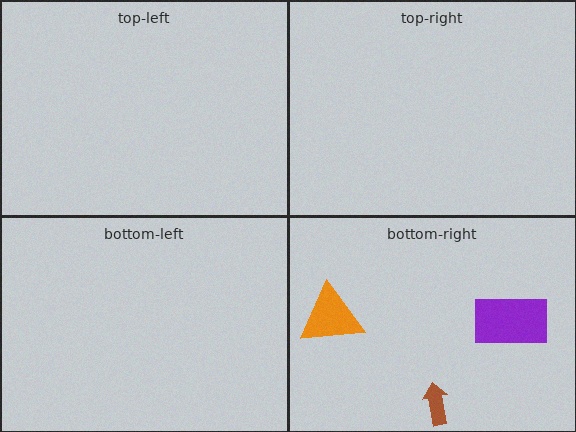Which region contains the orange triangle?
The bottom-right region.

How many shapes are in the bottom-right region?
3.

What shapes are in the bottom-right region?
The brown arrow, the orange triangle, the purple rectangle.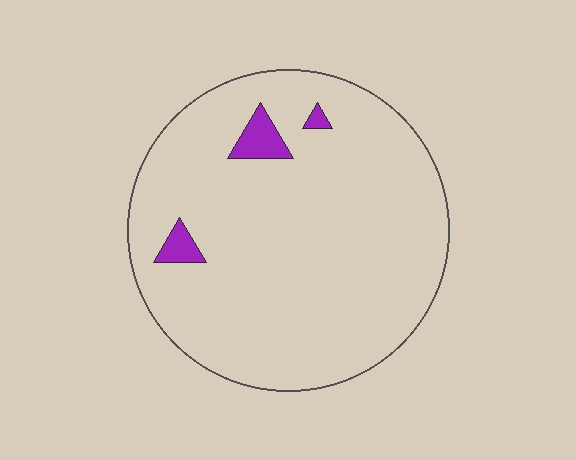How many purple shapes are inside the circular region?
3.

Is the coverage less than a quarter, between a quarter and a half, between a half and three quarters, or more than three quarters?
Less than a quarter.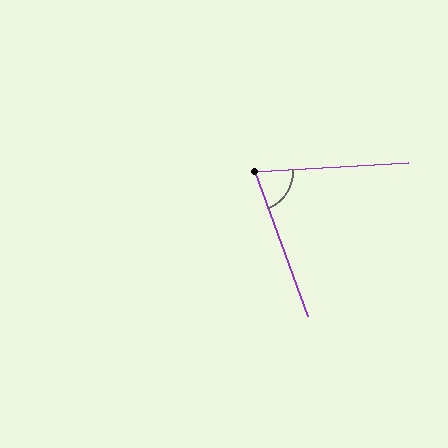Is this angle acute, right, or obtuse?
It is acute.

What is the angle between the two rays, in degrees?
Approximately 73 degrees.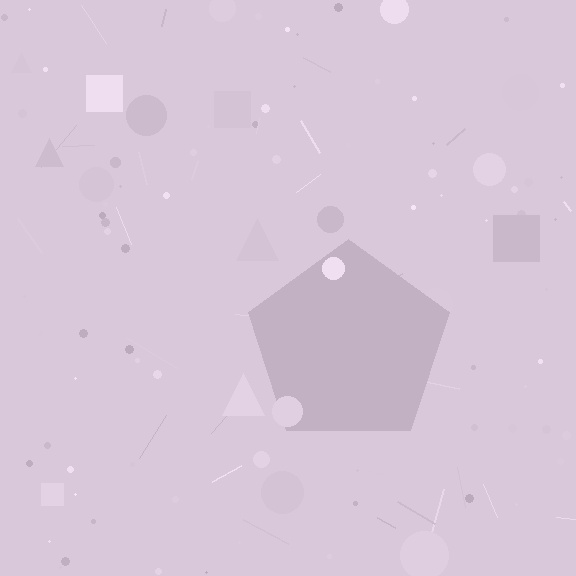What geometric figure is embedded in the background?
A pentagon is embedded in the background.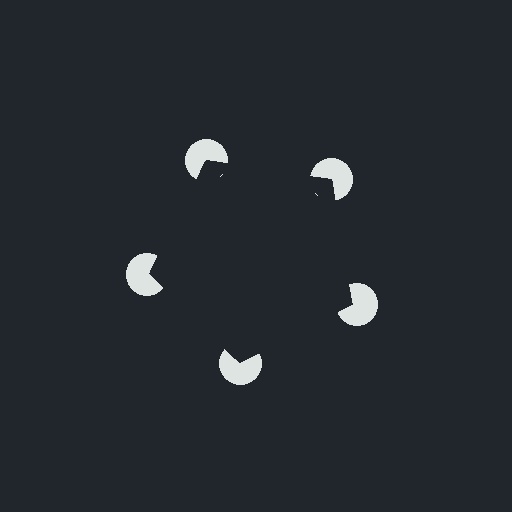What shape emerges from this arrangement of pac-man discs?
An illusory pentagon — its edges are inferred from the aligned wedge cuts in the pac-man discs, not physically drawn.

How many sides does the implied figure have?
5 sides.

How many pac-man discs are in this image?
There are 5 — one at each vertex of the illusory pentagon.